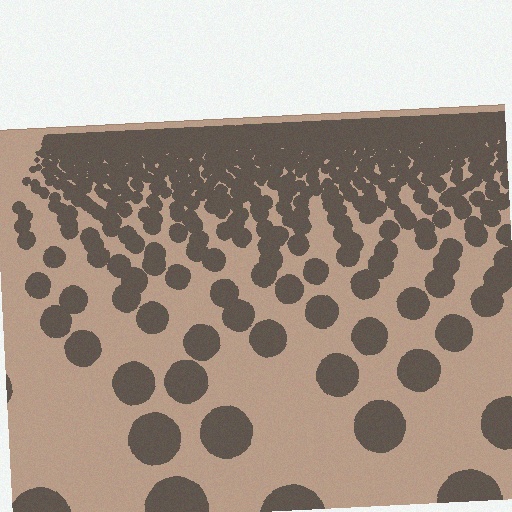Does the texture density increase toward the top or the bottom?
Density increases toward the top.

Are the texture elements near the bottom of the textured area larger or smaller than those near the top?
Larger. Near the bottom, elements are closer to the viewer and appear at a bigger on-screen size.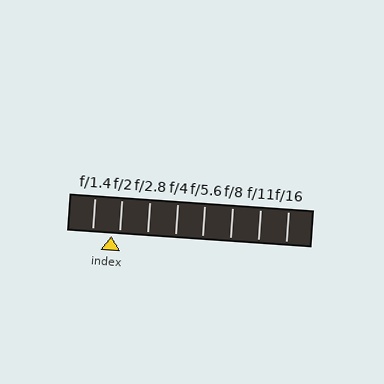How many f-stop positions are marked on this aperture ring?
There are 8 f-stop positions marked.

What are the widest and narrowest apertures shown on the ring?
The widest aperture shown is f/1.4 and the narrowest is f/16.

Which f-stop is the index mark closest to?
The index mark is closest to f/2.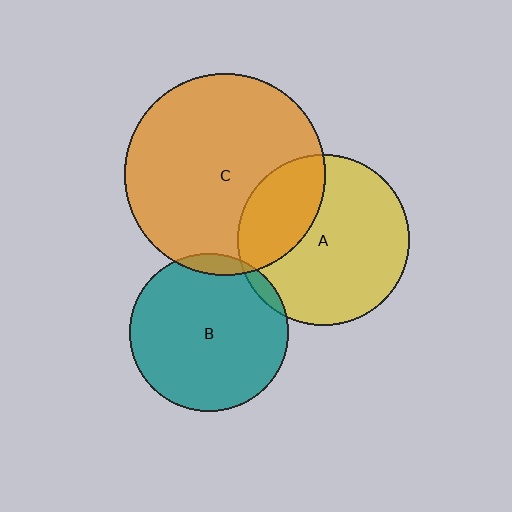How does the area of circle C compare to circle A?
Approximately 1.4 times.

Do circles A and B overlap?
Yes.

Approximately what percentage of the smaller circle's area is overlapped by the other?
Approximately 5%.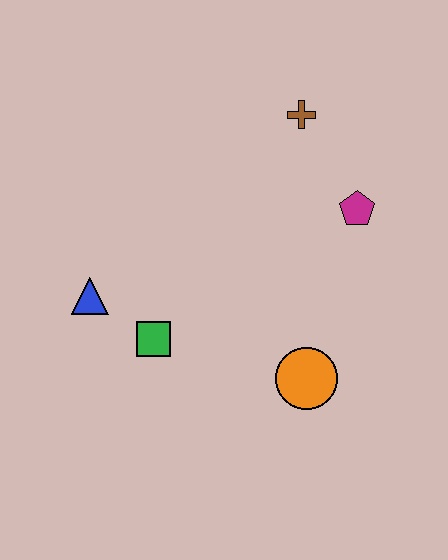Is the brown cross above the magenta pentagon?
Yes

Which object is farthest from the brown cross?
The blue triangle is farthest from the brown cross.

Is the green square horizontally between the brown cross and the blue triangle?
Yes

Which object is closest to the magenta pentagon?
The brown cross is closest to the magenta pentagon.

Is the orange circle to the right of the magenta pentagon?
No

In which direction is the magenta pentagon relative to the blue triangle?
The magenta pentagon is to the right of the blue triangle.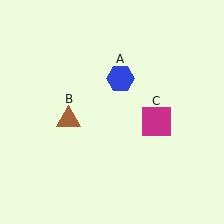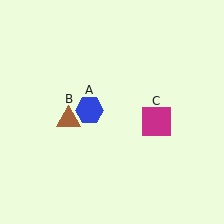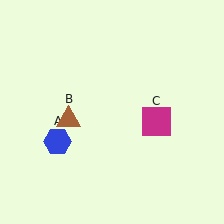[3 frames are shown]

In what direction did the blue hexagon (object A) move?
The blue hexagon (object A) moved down and to the left.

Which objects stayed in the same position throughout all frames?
Brown triangle (object B) and magenta square (object C) remained stationary.